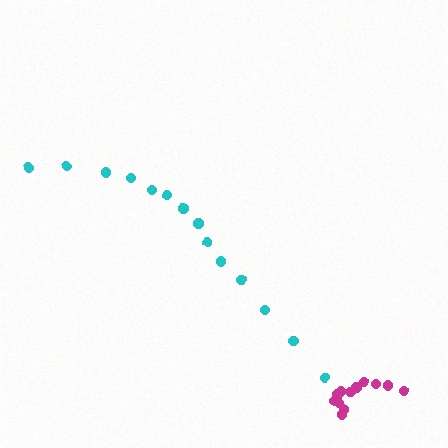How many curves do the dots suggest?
There are 2 distinct paths.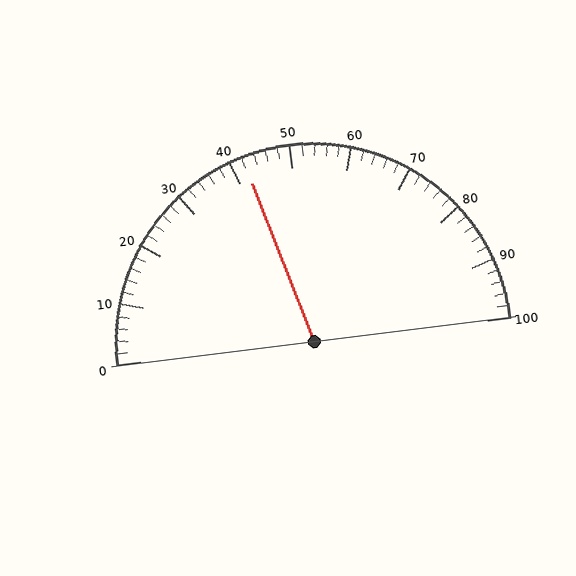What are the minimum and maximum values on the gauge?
The gauge ranges from 0 to 100.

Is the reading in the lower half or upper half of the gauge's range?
The reading is in the lower half of the range (0 to 100).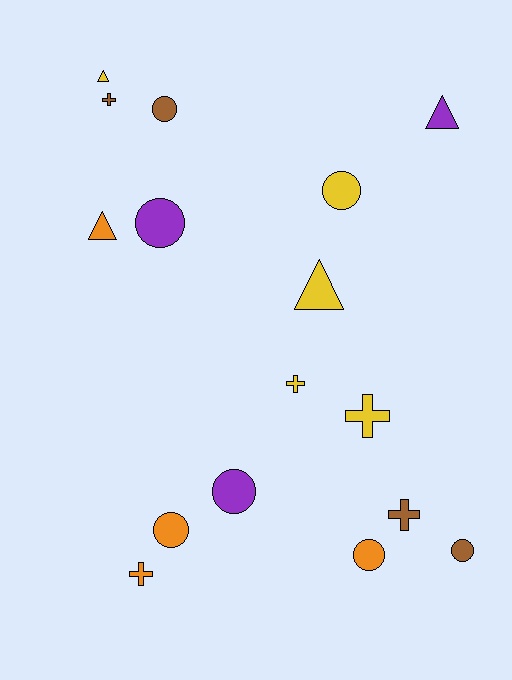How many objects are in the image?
There are 16 objects.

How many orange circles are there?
There are 2 orange circles.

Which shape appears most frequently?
Circle, with 7 objects.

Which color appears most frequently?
Yellow, with 5 objects.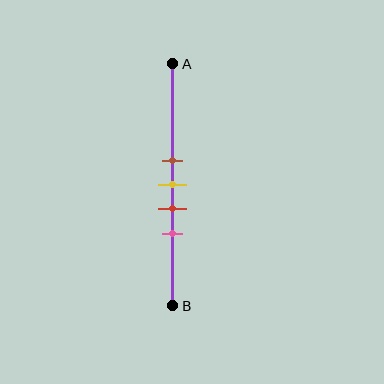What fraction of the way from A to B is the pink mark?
The pink mark is approximately 70% (0.7) of the way from A to B.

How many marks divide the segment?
There are 4 marks dividing the segment.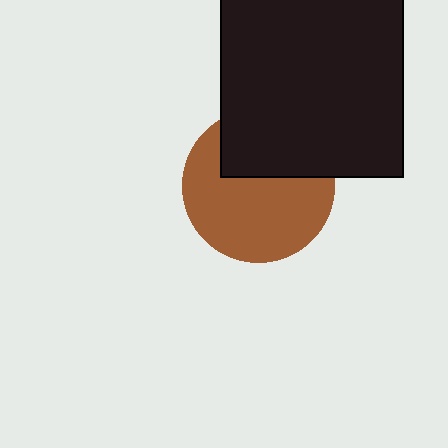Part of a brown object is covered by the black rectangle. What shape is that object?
It is a circle.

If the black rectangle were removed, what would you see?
You would see the complete brown circle.